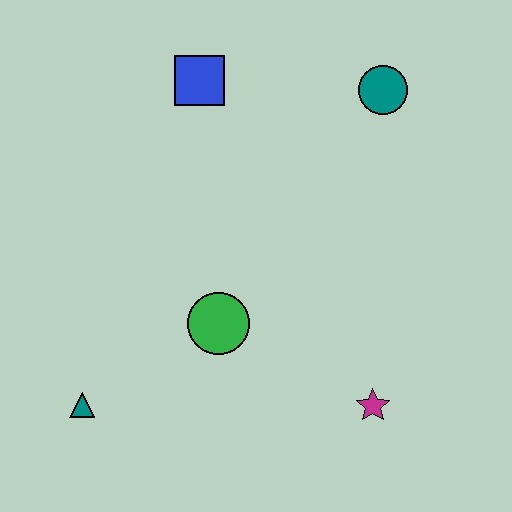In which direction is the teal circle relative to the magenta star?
The teal circle is above the magenta star.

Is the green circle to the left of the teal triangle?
No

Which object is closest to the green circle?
The teal triangle is closest to the green circle.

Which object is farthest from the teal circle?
The teal triangle is farthest from the teal circle.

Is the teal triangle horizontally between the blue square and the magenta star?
No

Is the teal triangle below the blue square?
Yes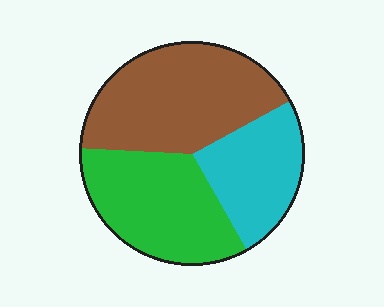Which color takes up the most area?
Brown, at roughly 40%.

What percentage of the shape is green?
Green takes up about one third (1/3) of the shape.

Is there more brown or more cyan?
Brown.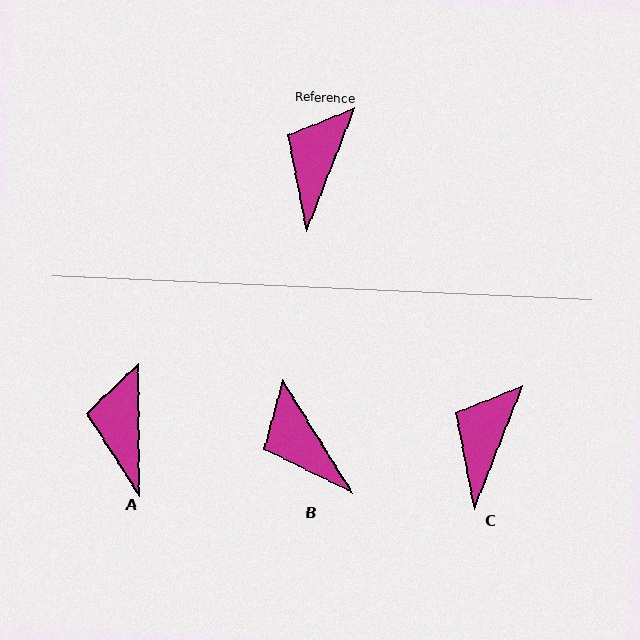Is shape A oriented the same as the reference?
No, it is off by about 22 degrees.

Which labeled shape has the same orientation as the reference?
C.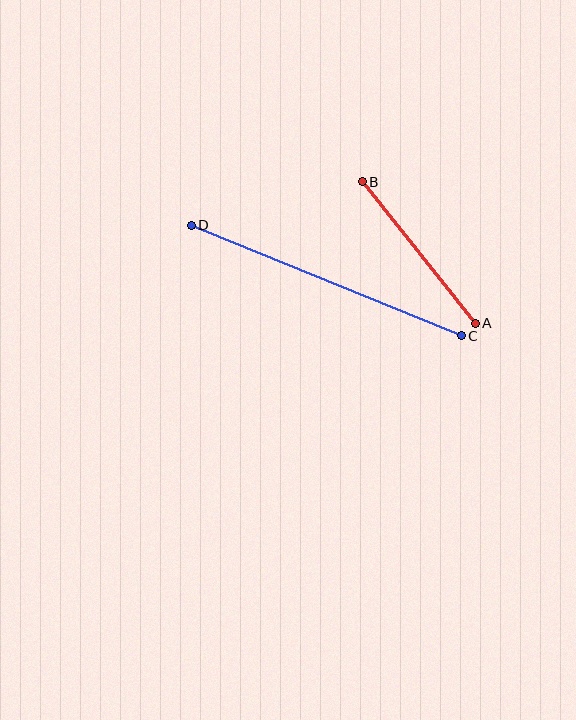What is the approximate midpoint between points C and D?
The midpoint is at approximately (326, 280) pixels.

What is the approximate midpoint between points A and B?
The midpoint is at approximately (419, 252) pixels.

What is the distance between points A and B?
The distance is approximately 181 pixels.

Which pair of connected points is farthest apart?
Points C and D are farthest apart.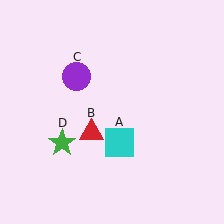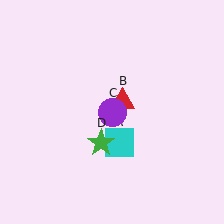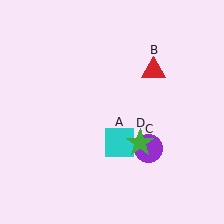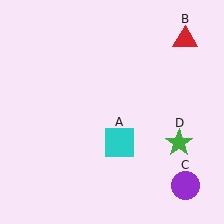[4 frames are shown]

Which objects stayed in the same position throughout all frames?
Cyan square (object A) remained stationary.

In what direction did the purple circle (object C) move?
The purple circle (object C) moved down and to the right.